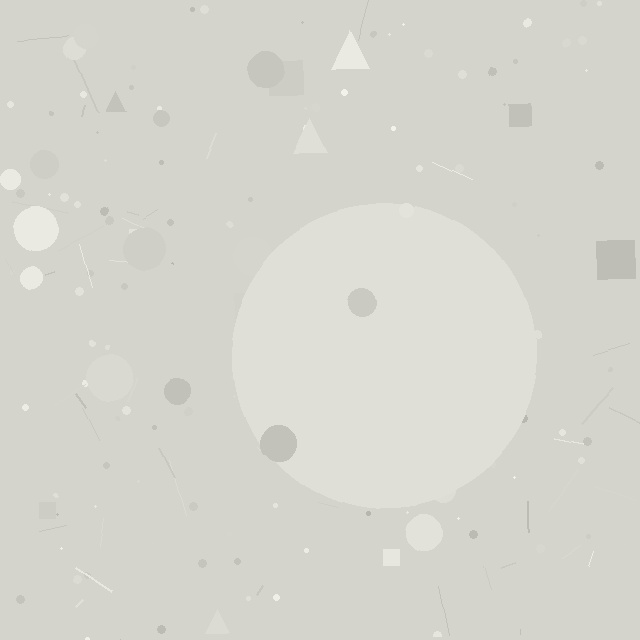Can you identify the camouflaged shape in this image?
The camouflaged shape is a circle.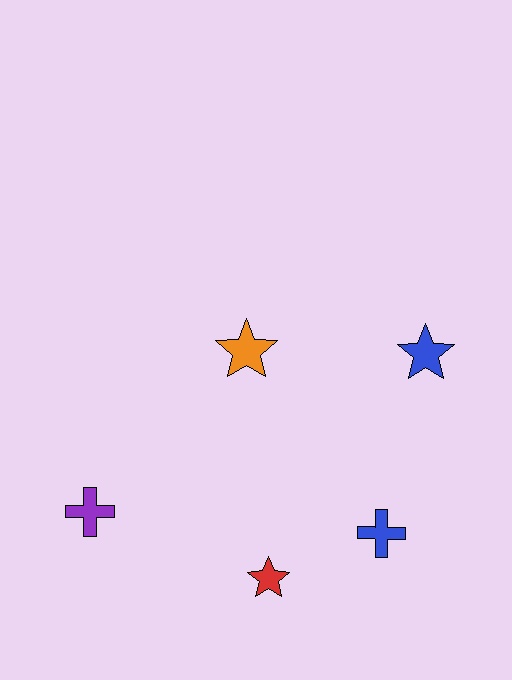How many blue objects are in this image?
There are 2 blue objects.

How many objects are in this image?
There are 5 objects.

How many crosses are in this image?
There are 2 crosses.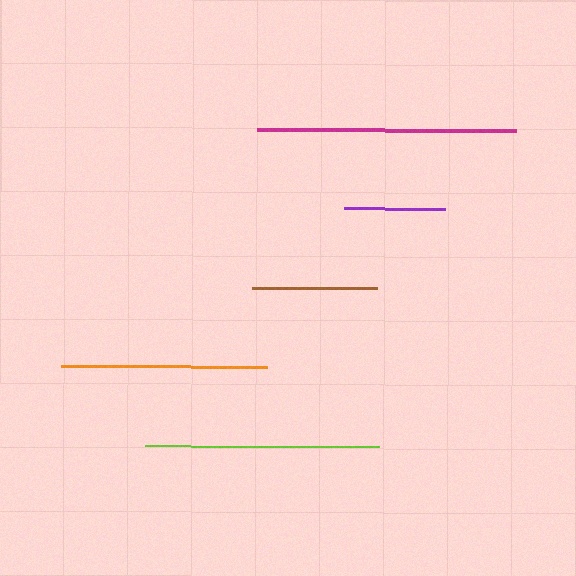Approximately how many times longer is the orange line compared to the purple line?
The orange line is approximately 2.0 times the length of the purple line.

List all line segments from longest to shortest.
From longest to shortest: magenta, lime, orange, brown, purple.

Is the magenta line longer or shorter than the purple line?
The magenta line is longer than the purple line.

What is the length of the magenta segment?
The magenta segment is approximately 259 pixels long.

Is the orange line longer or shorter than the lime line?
The lime line is longer than the orange line.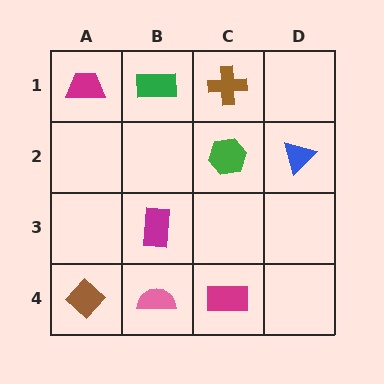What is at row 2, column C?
A green hexagon.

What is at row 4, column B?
A pink semicircle.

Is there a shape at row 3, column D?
No, that cell is empty.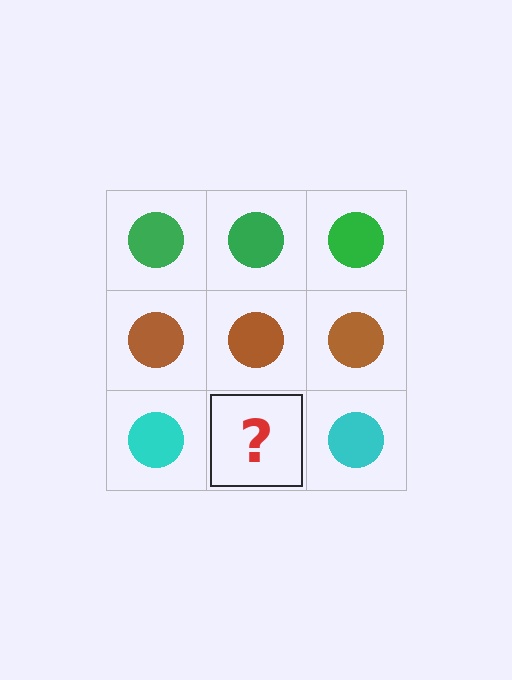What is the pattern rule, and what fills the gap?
The rule is that each row has a consistent color. The gap should be filled with a cyan circle.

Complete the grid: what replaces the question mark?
The question mark should be replaced with a cyan circle.